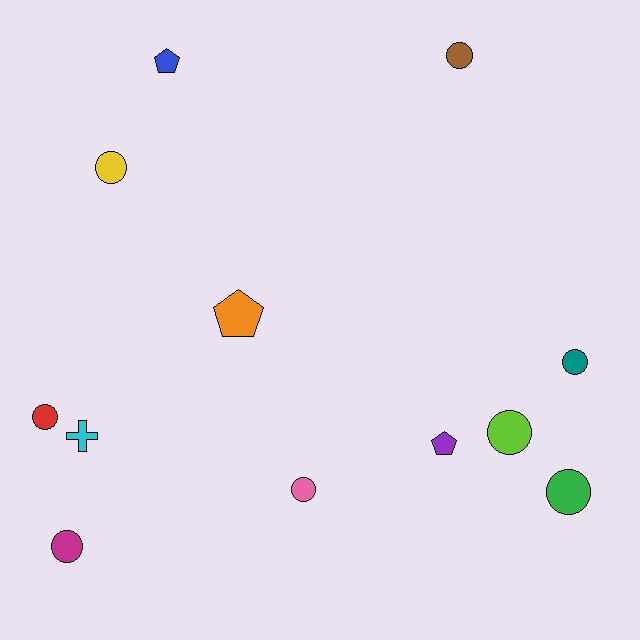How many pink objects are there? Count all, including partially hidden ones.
There is 1 pink object.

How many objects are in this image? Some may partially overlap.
There are 12 objects.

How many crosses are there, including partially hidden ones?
There is 1 cross.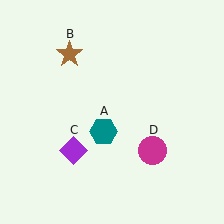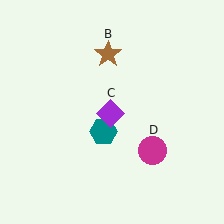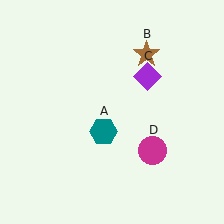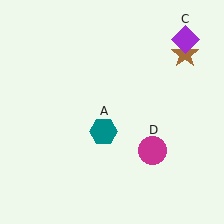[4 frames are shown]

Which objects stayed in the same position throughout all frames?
Teal hexagon (object A) and magenta circle (object D) remained stationary.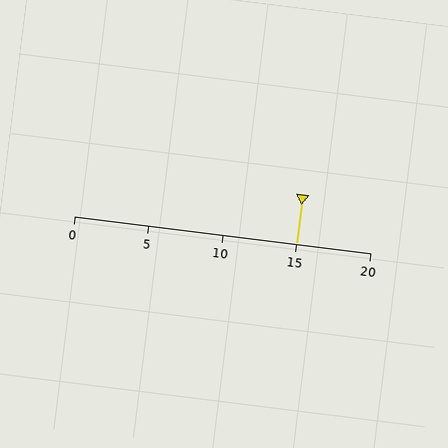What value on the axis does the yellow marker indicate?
The marker indicates approximately 15.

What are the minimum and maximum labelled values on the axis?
The axis runs from 0 to 20.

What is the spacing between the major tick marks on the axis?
The major ticks are spaced 5 apart.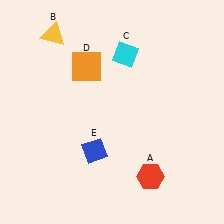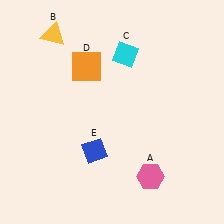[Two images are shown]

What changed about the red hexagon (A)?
In Image 1, A is red. In Image 2, it changed to pink.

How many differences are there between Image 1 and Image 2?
There is 1 difference between the two images.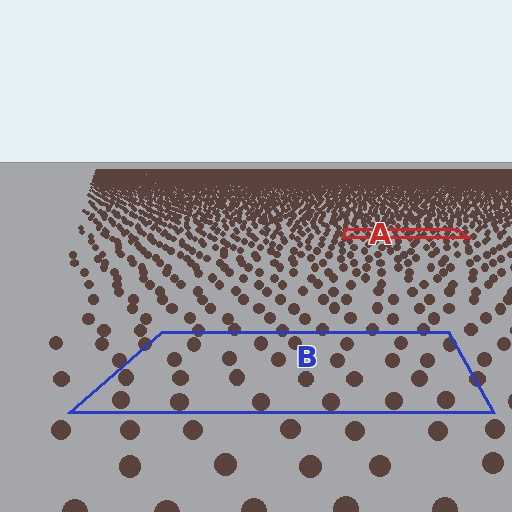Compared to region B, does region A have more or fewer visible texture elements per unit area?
Region A has more texture elements per unit area — they are packed more densely because it is farther away.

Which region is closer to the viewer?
Region B is closer. The texture elements there are larger and more spread out.